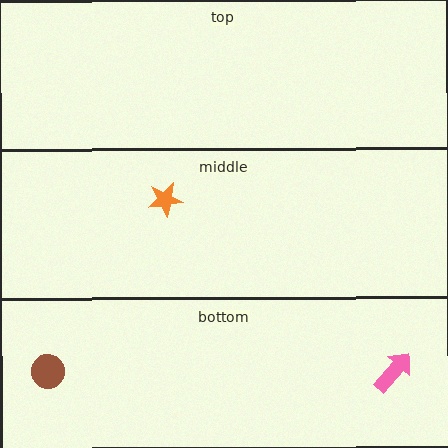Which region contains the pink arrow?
The bottom region.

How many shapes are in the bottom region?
2.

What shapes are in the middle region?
The orange star.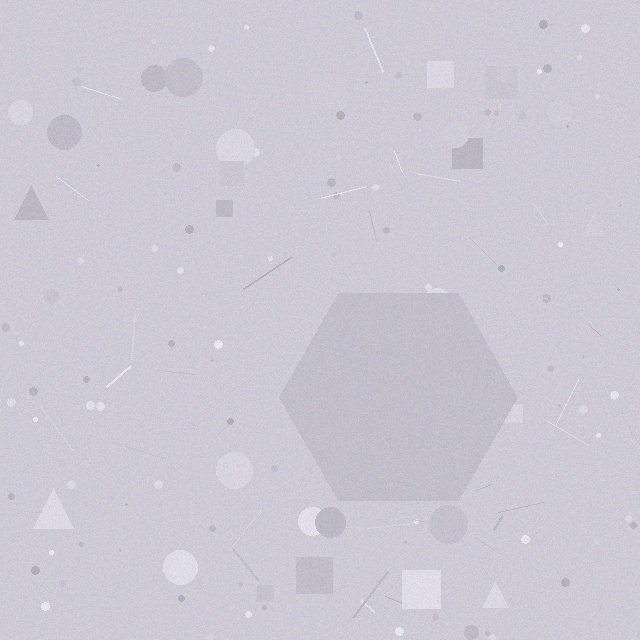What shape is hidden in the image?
A hexagon is hidden in the image.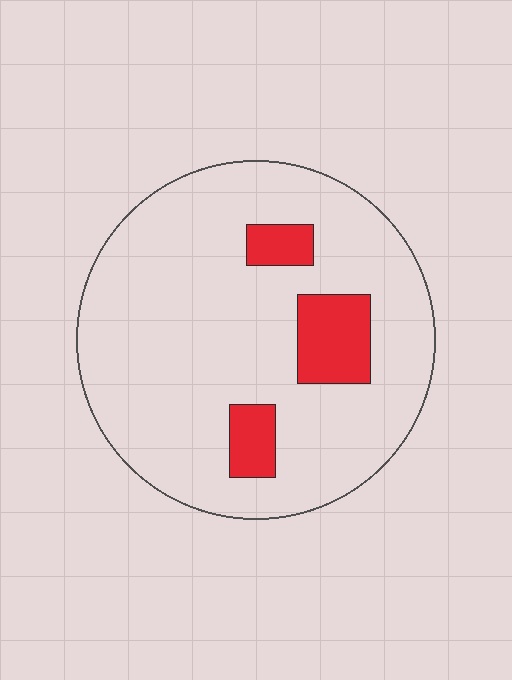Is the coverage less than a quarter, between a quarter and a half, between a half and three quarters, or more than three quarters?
Less than a quarter.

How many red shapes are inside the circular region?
3.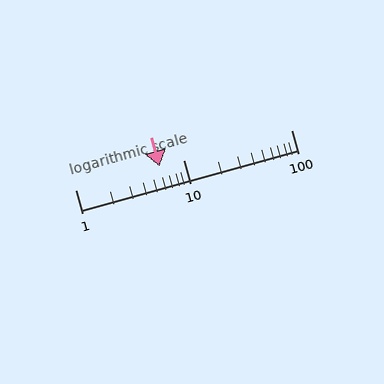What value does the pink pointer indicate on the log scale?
The pointer indicates approximately 6.1.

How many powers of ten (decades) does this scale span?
The scale spans 2 decades, from 1 to 100.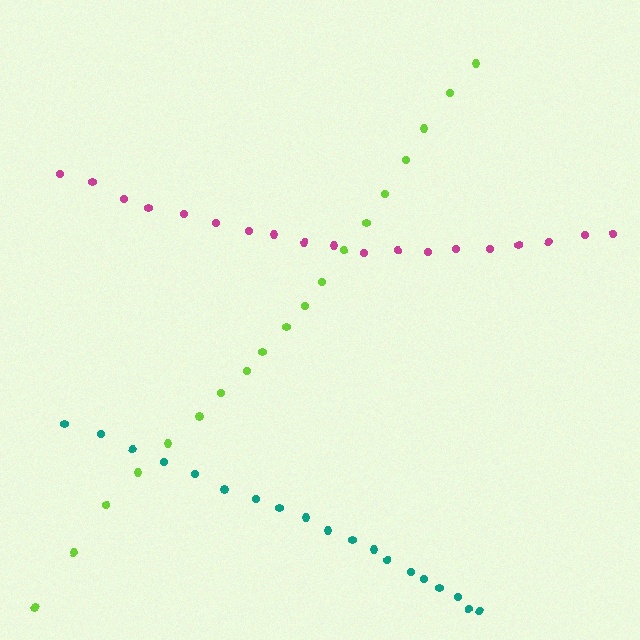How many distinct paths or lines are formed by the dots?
There are 3 distinct paths.